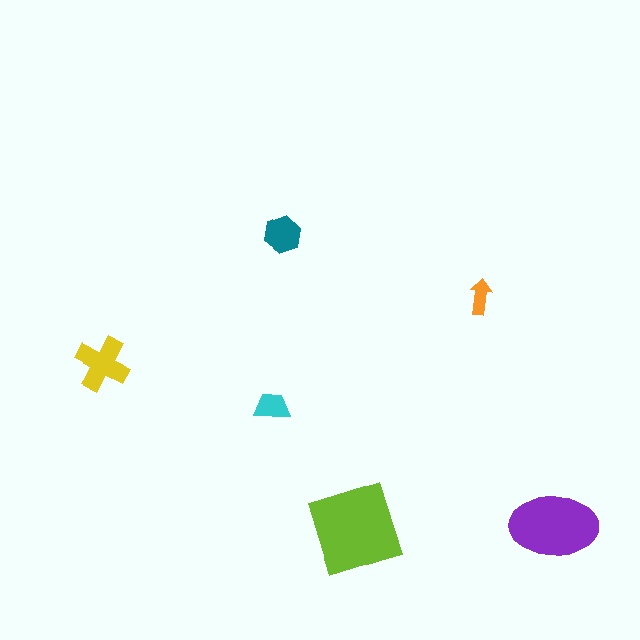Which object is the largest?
The lime square.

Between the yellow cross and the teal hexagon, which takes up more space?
The yellow cross.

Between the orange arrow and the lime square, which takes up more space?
The lime square.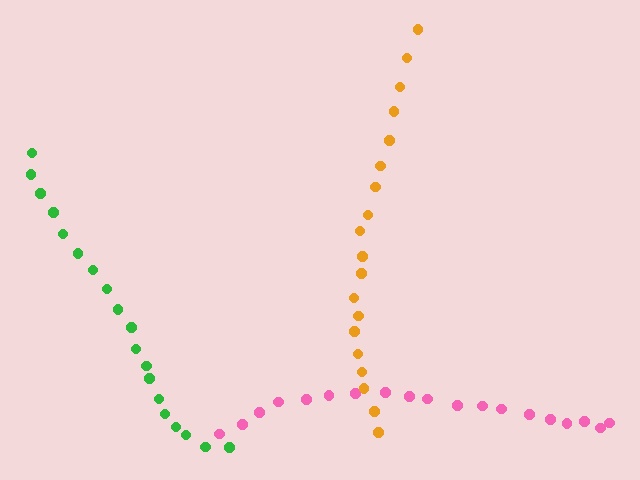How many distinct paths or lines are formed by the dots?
There are 3 distinct paths.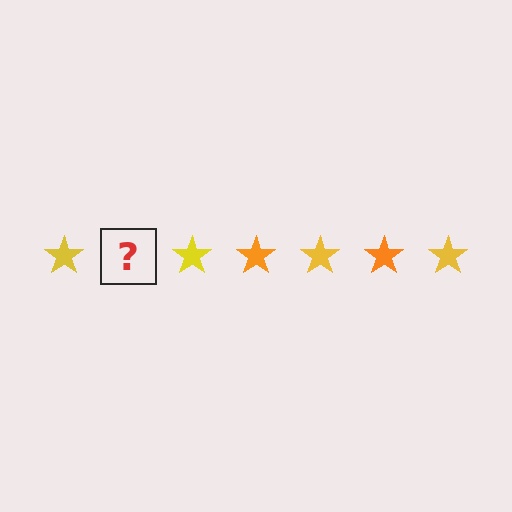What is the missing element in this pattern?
The missing element is an orange star.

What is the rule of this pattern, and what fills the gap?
The rule is that the pattern cycles through yellow, orange stars. The gap should be filled with an orange star.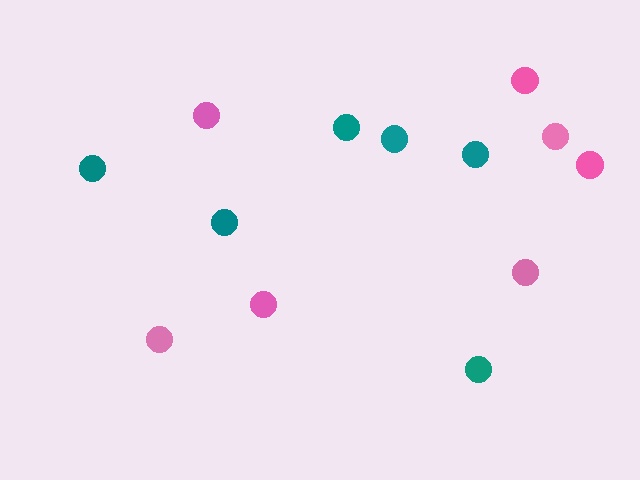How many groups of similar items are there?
There are 2 groups: one group of pink circles (7) and one group of teal circles (6).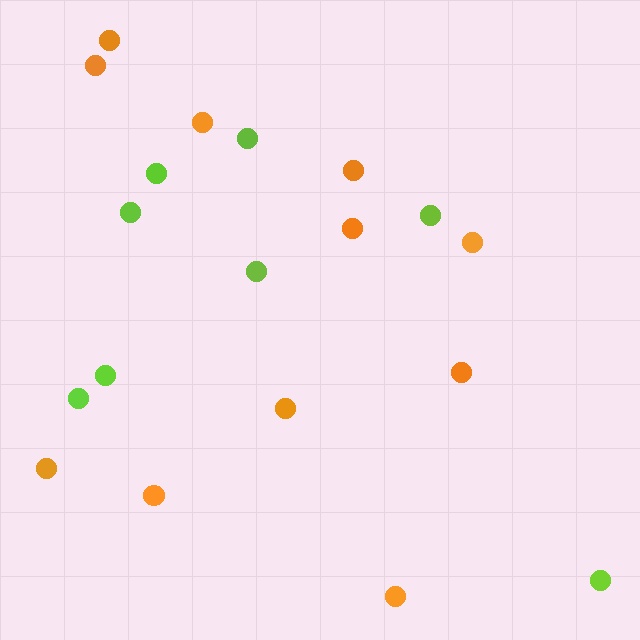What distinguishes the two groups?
There are 2 groups: one group of lime circles (8) and one group of orange circles (11).